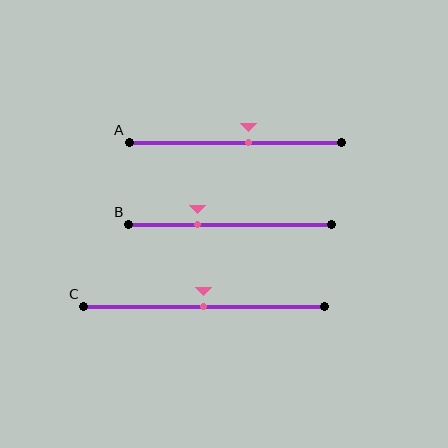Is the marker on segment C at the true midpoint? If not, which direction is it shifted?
Yes, the marker on segment C is at the true midpoint.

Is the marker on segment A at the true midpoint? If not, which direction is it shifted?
No, the marker on segment A is shifted to the right by about 6% of the segment length.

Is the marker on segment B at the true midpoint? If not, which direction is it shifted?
No, the marker on segment B is shifted to the left by about 16% of the segment length.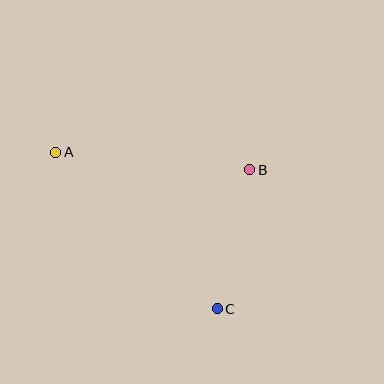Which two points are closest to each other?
Points B and C are closest to each other.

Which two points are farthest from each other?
Points A and C are farthest from each other.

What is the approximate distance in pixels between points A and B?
The distance between A and B is approximately 195 pixels.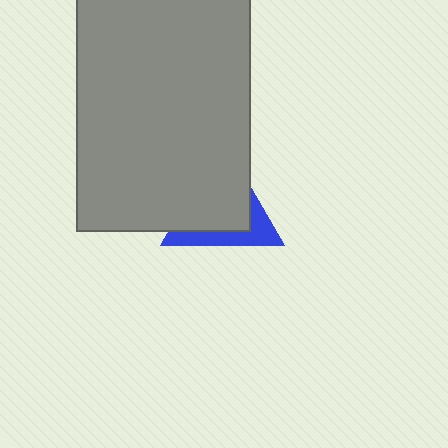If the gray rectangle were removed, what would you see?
You would see the complete blue triangle.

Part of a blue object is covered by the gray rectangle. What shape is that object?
It is a triangle.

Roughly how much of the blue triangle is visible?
A small part of it is visible (roughly 33%).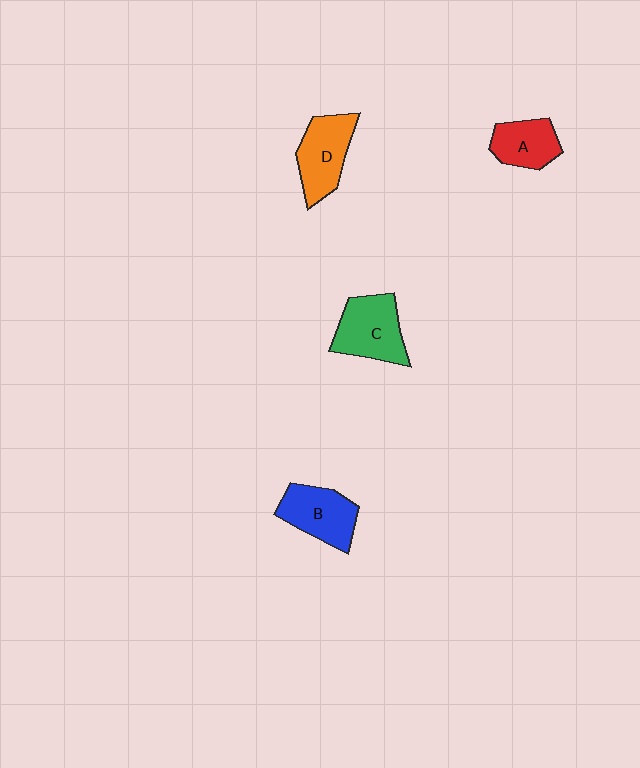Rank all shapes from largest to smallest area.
From largest to smallest: C (green), D (orange), B (blue), A (red).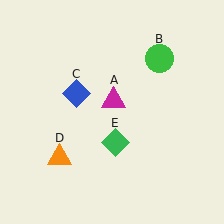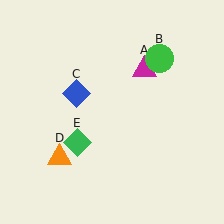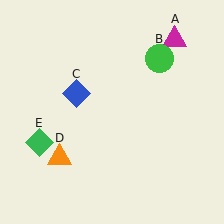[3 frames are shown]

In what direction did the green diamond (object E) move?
The green diamond (object E) moved left.